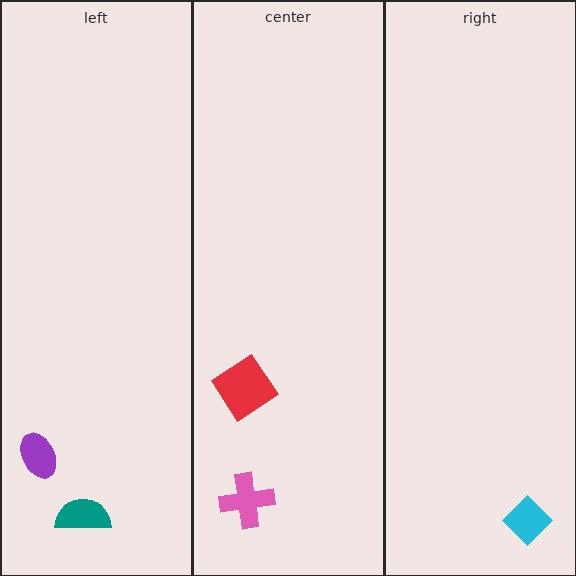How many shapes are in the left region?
2.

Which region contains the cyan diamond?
The right region.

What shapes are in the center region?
The red diamond, the pink cross.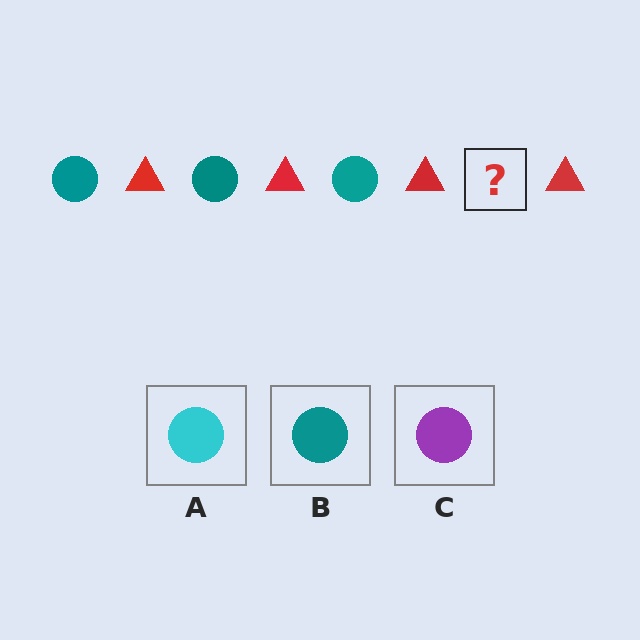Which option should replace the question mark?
Option B.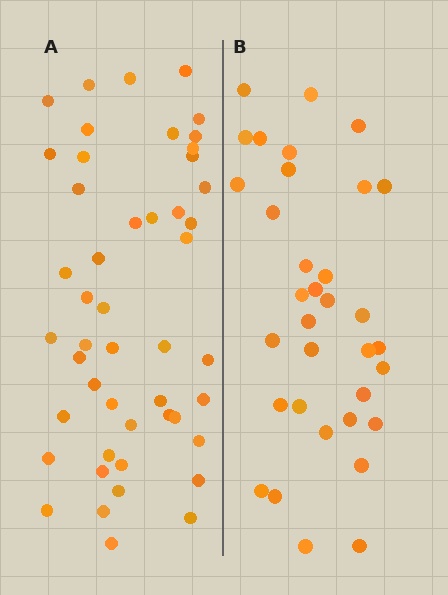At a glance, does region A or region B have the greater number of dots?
Region A (the left region) has more dots.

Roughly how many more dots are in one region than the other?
Region A has approximately 15 more dots than region B.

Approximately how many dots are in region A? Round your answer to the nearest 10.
About 50 dots. (The exact count is 48, which rounds to 50.)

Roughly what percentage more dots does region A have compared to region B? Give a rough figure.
About 40% more.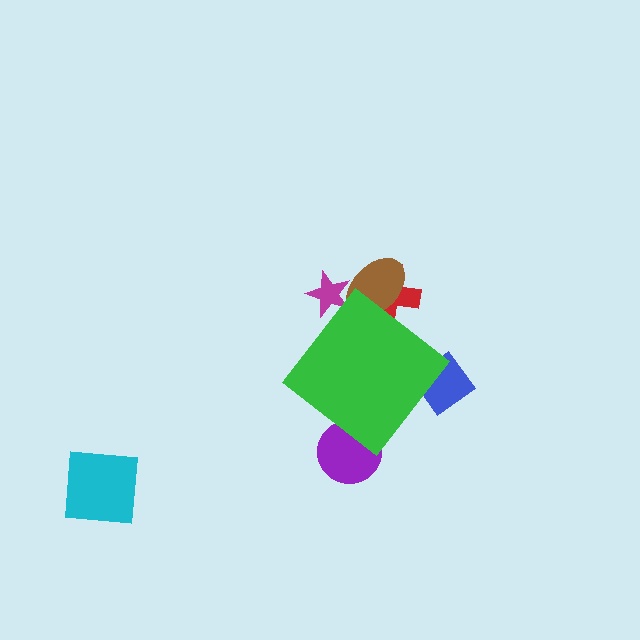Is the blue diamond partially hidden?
Yes, the blue diamond is partially hidden behind the green diamond.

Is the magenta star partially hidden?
Yes, the magenta star is partially hidden behind the green diamond.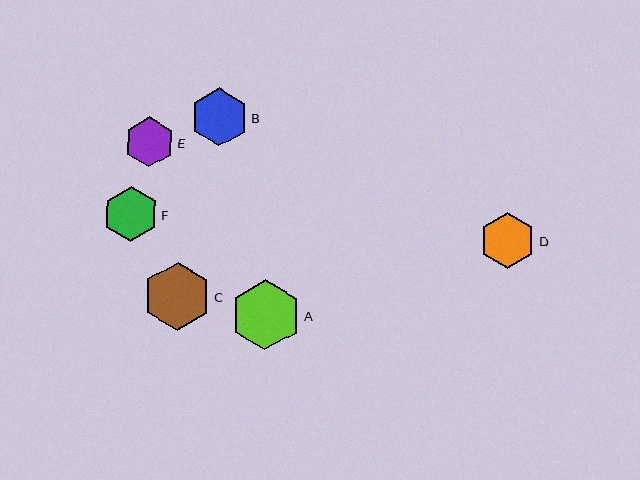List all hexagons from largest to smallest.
From largest to smallest: A, C, B, D, F, E.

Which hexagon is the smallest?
Hexagon E is the smallest with a size of approximately 50 pixels.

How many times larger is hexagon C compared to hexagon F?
Hexagon C is approximately 1.2 times the size of hexagon F.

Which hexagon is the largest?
Hexagon A is the largest with a size of approximately 70 pixels.